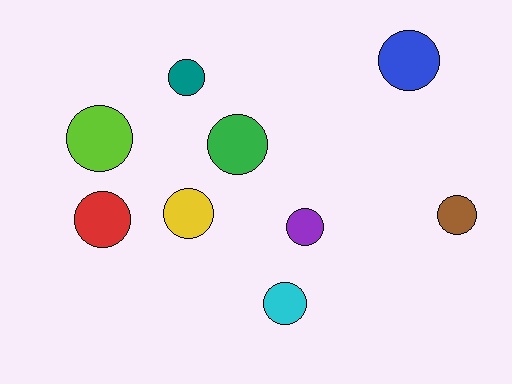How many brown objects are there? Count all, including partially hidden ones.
There is 1 brown object.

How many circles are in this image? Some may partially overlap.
There are 9 circles.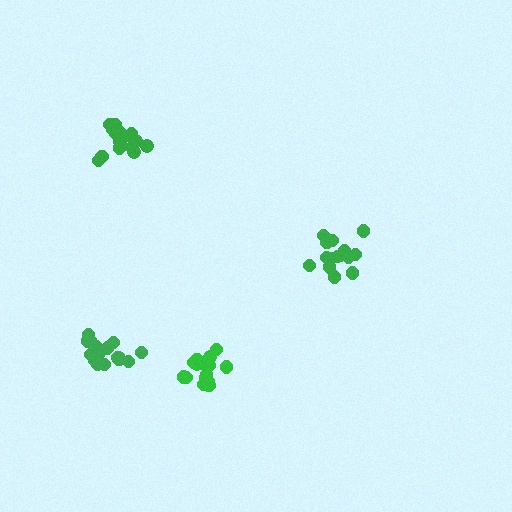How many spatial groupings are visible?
There are 4 spatial groupings.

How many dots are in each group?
Group 1: 16 dots, Group 2: 16 dots, Group 3: 18 dots, Group 4: 15 dots (65 total).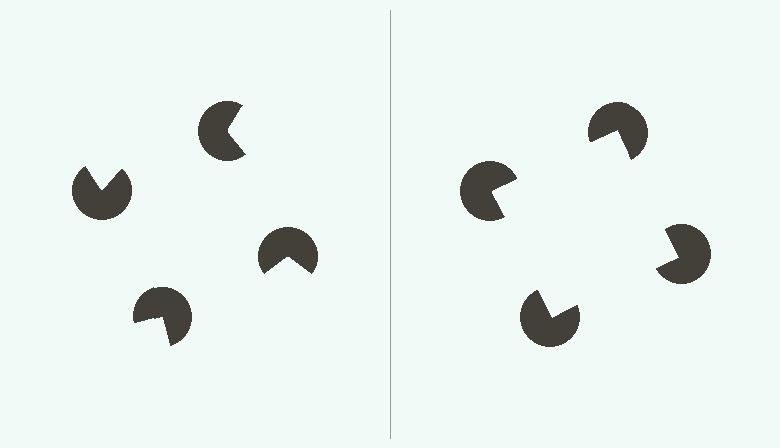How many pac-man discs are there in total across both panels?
8 — 4 on each side.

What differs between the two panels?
The pac-man discs are positioned identically on both sides; only the wedge orientations differ. On the right they align to a square; on the left they are misaligned.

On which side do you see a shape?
An illusory square appears on the right side. On the left side the wedge cuts are rotated, so no coherent shape forms.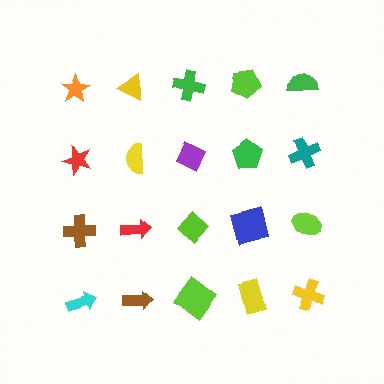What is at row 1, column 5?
A green semicircle.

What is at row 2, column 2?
A yellow semicircle.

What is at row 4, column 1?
A cyan arrow.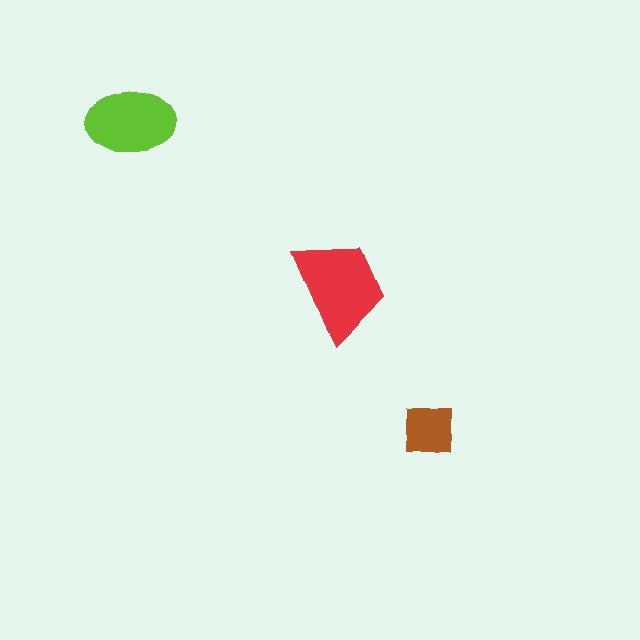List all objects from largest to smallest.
The red trapezoid, the lime ellipse, the brown square.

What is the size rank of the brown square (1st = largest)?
3rd.